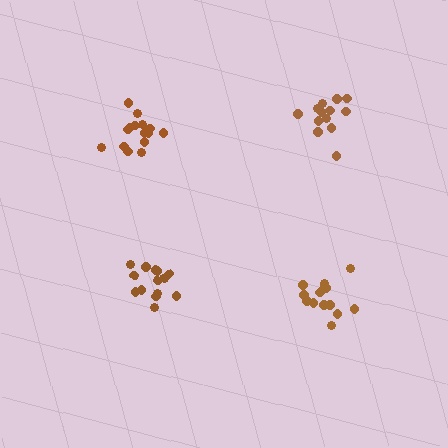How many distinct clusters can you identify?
There are 4 distinct clusters.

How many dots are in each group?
Group 1: 13 dots, Group 2: 16 dots, Group 3: 14 dots, Group 4: 14 dots (57 total).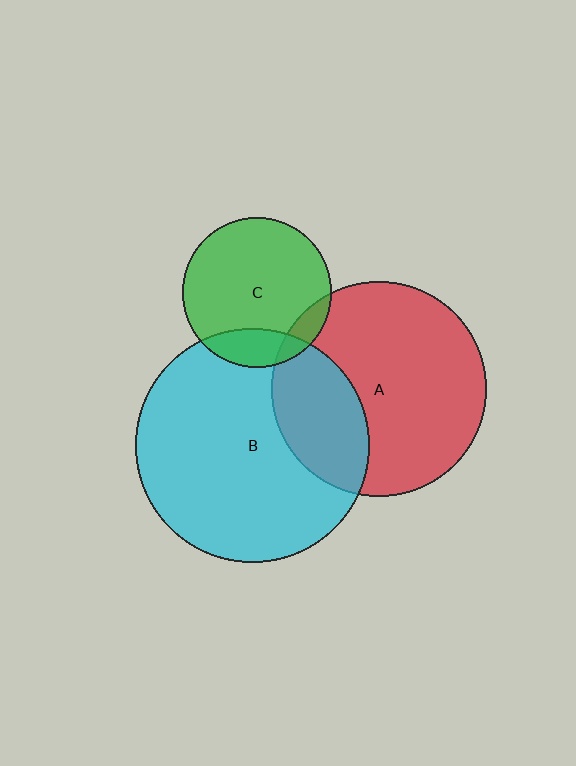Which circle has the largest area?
Circle B (cyan).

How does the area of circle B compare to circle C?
Approximately 2.5 times.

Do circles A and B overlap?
Yes.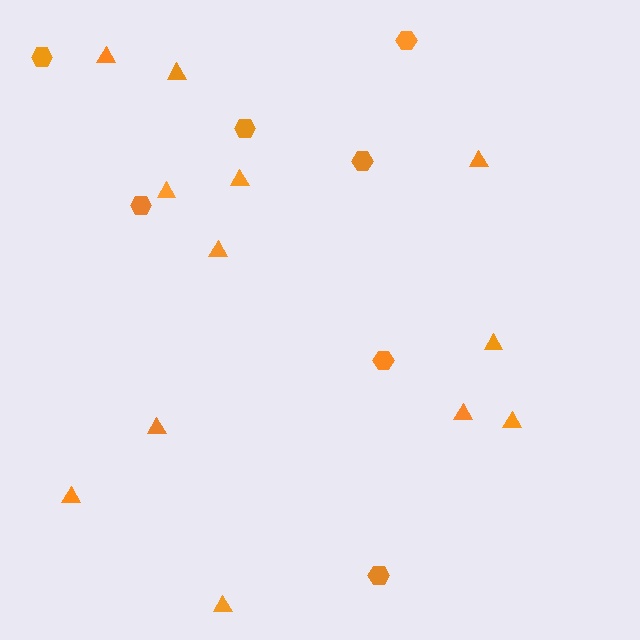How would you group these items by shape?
There are 2 groups: one group of triangles (12) and one group of hexagons (7).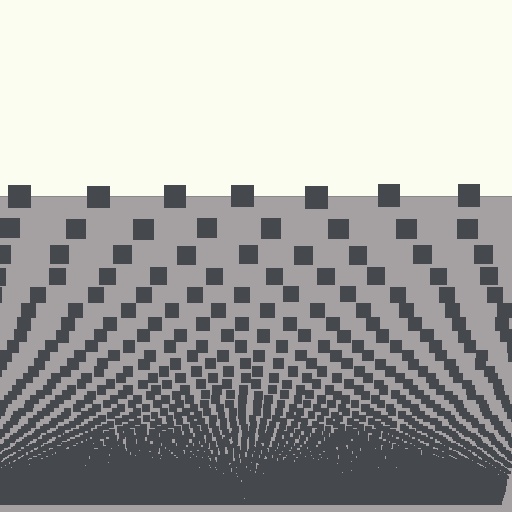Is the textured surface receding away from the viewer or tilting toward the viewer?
The surface appears to tilt toward the viewer. Texture elements get larger and sparser toward the top.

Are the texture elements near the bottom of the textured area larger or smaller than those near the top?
Smaller. The gradient is inverted — elements near the bottom are smaller and denser.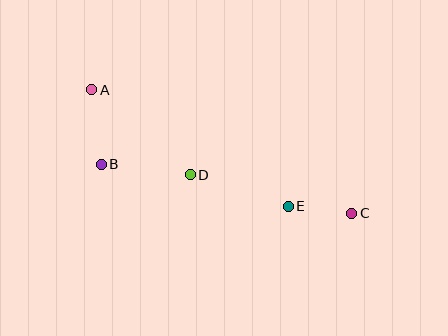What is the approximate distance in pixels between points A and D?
The distance between A and D is approximately 130 pixels.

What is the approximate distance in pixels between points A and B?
The distance between A and B is approximately 75 pixels.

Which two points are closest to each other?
Points C and E are closest to each other.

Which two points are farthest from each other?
Points A and C are farthest from each other.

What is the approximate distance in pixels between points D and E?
The distance between D and E is approximately 103 pixels.